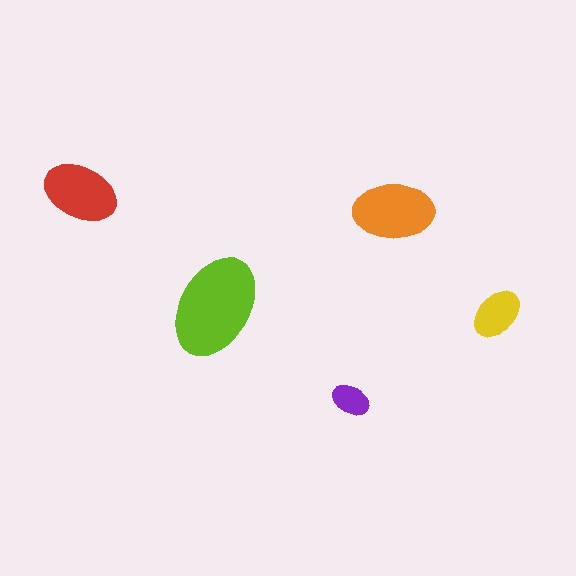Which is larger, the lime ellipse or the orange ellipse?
The lime one.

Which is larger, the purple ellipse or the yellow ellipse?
The yellow one.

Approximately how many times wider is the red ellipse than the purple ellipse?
About 2 times wider.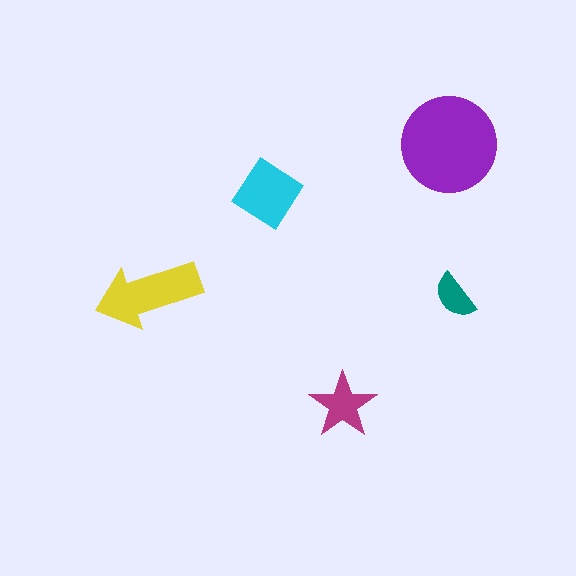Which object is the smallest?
The teal semicircle.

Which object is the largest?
The purple circle.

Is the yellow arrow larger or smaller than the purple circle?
Smaller.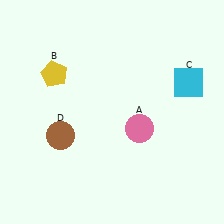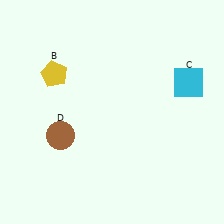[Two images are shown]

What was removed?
The pink circle (A) was removed in Image 2.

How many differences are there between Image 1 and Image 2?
There is 1 difference between the two images.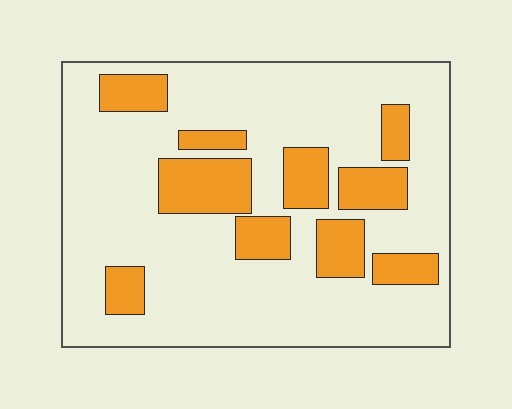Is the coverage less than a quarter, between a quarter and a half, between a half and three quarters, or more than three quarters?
Less than a quarter.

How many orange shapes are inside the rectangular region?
10.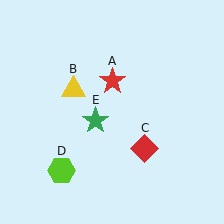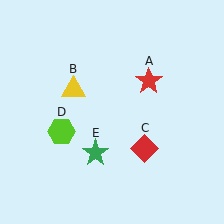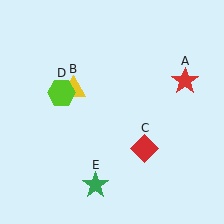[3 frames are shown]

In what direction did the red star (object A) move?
The red star (object A) moved right.